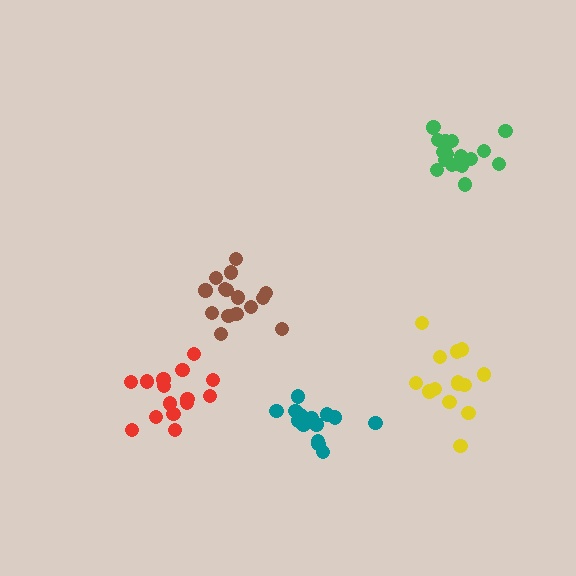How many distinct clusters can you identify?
There are 5 distinct clusters.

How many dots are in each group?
Group 1: 14 dots, Group 2: 15 dots, Group 3: 15 dots, Group 4: 14 dots, Group 5: 19 dots (77 total).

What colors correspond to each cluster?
The clusters are colored: yellow, red, brown, teal, green.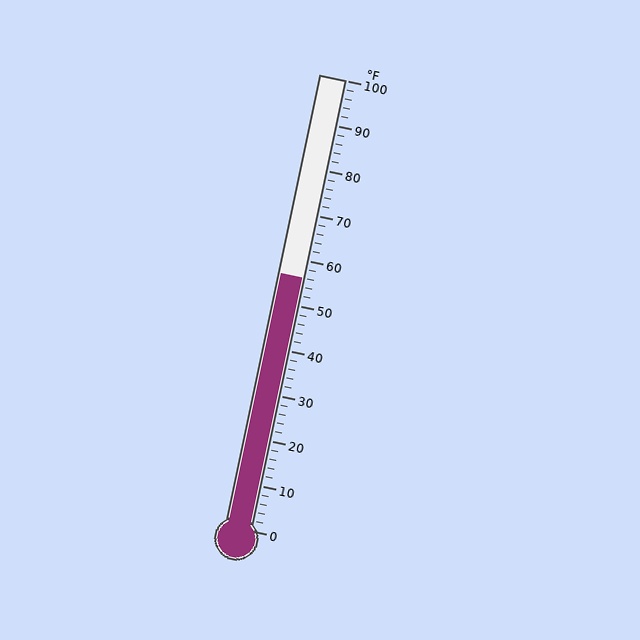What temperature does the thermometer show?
The thermometer shows approximately 56°F.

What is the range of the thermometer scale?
The thermometer scale ranges from 0°F to 100°F.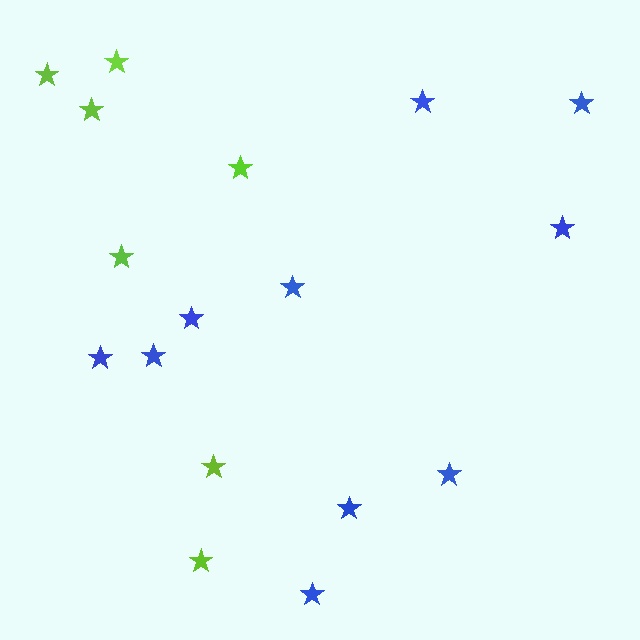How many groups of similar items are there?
There are 2 groups: one group of blue stars (10) and one group of lime stars (7).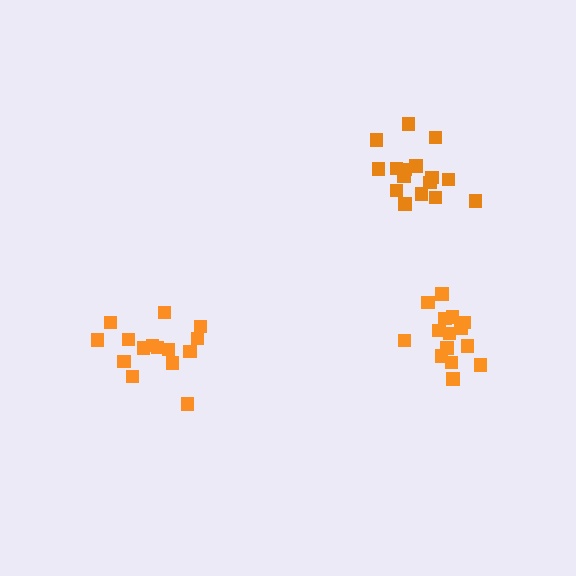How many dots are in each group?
Group 1: 16 dots, Group 2: 15 dots, Group 3: 15 dots (46 total).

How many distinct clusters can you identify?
There are 3 distinct clusters.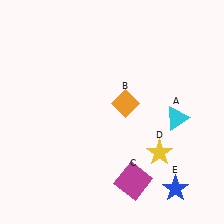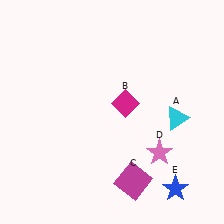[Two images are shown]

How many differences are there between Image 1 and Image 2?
There are 2 differences between the two images.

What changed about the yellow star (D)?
In Image 1, D is yellow. In Image 2, it changed to pink.